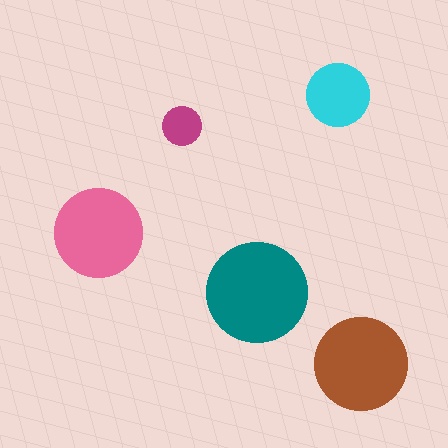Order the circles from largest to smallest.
the teal one, the brown one, the pink one, the cyan one, the magenta one.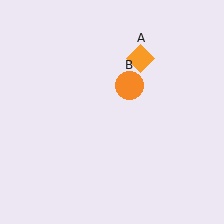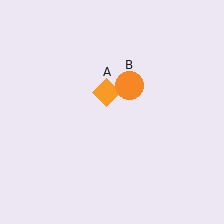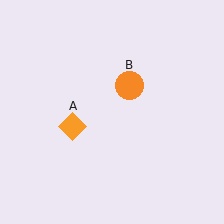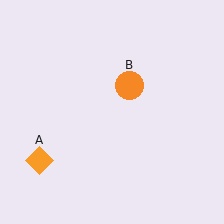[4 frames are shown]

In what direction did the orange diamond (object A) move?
The orange diamond (object A) moved down and to the left.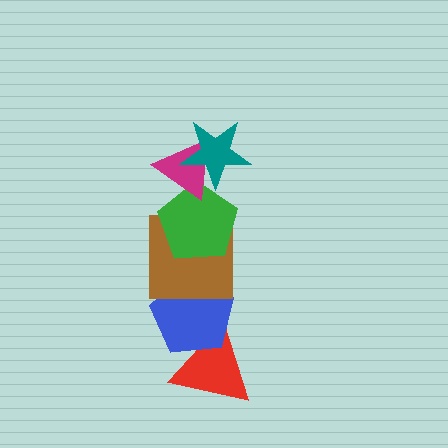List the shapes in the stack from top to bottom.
From top to bottom: the teal star, the magenta triangle, the green pentagon, the brown square, the blue pentagon, the red triangle.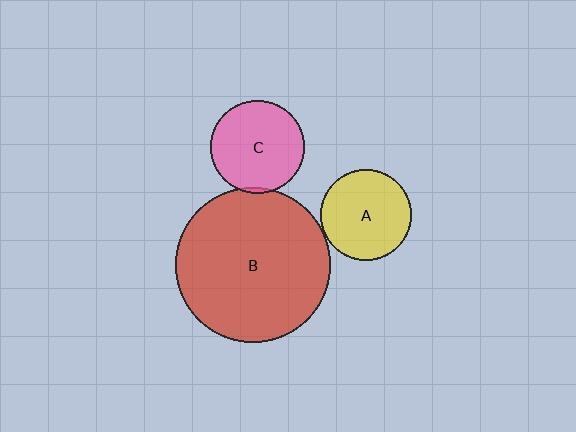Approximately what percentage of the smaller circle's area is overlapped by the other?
Approximately 5%.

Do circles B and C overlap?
Yes.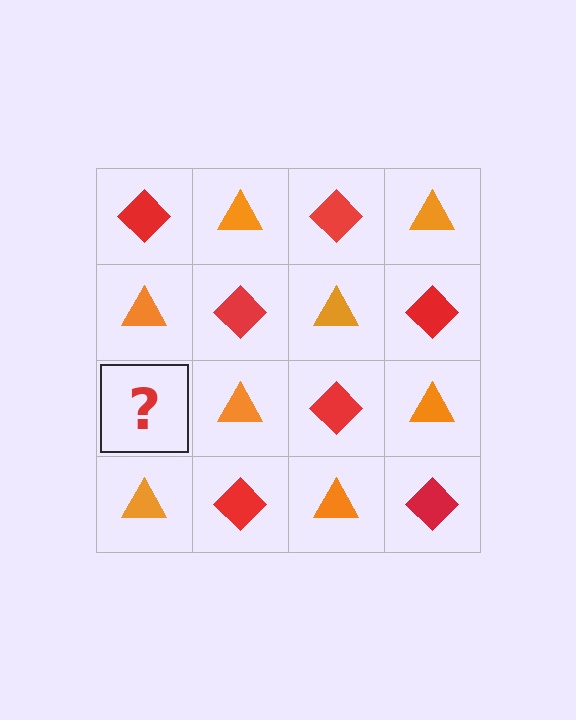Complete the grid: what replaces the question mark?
The question mark should be replaced with a red diamond.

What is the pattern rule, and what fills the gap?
The rule is that it alternates red diamond and orange triangle in a checkerboard pattern. The gap should be filled with a red diamond.